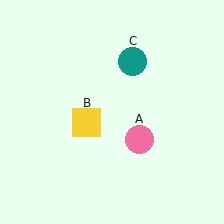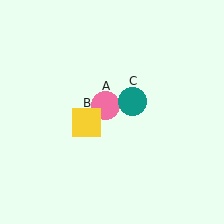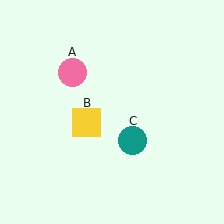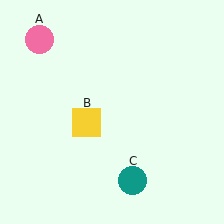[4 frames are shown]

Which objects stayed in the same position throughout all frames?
Yellow square (object B) remained stationary.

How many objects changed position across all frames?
2 objects changed position: pink circle (object A), teal circle (object C).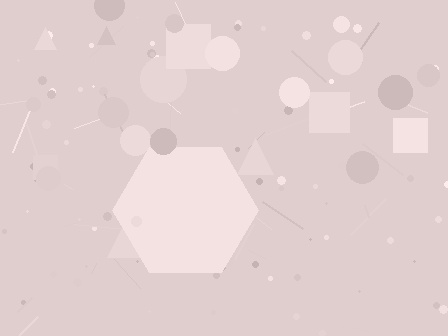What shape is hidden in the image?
A hexagon is hidden in the image.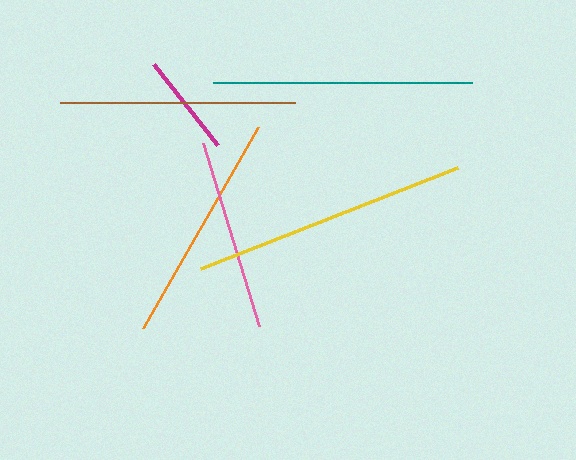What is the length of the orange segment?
The orange segment is approximately 231 pixels long.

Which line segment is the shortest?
The magenta line is the shortest at approximately 103 pixels.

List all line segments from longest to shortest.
From longest to shortest: yellow, teal, brown, orange, pink, magenta.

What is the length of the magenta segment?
The magenta segment is approximately 103 pixels long.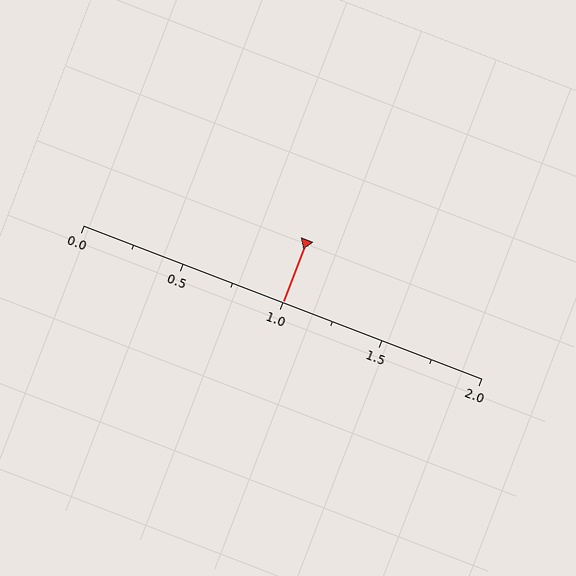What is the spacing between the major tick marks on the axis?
The major ticks are spaced 0.5 apart.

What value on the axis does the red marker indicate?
The marker indicates approximately 1.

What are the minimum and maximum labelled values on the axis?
The axis runs from 0.0 to 2.0.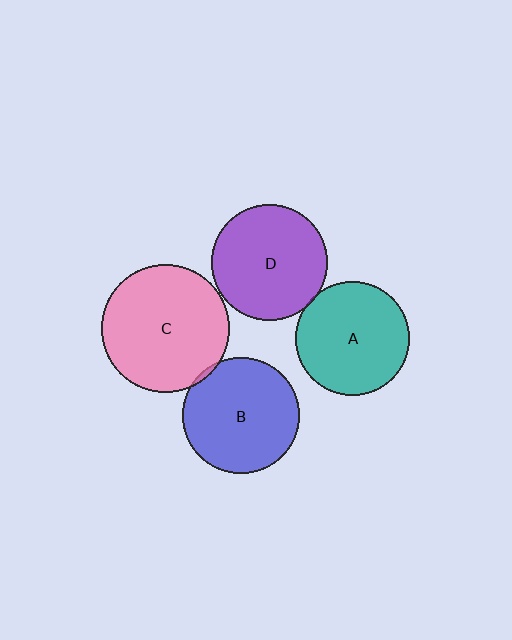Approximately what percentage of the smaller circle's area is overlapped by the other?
Approximately 5%.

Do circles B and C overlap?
Yes.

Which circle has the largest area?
Circle C (pink).